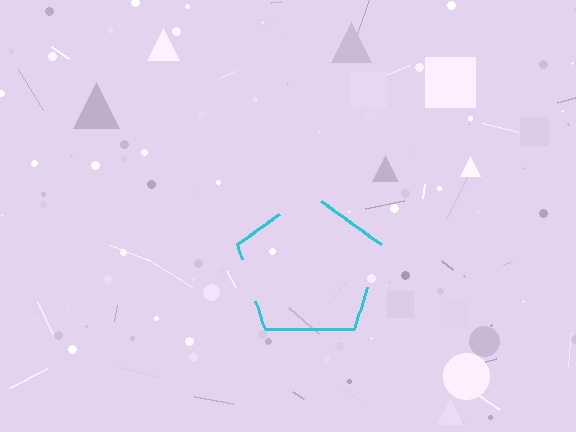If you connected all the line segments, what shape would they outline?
They would outline a pentagon.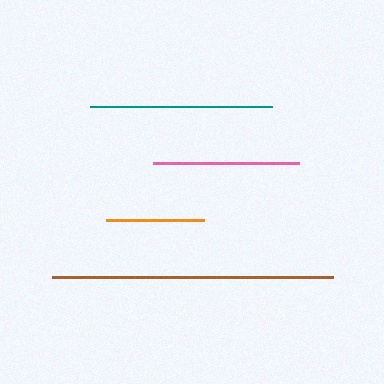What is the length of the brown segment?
The brown segment is approximately 281 pixels long.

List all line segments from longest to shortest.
From longest to shortest: brown, teal, pink, orange.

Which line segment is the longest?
The brown line is the longest at approximately 281 pixels.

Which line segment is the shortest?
The orange line is the shortest at approximately 97 pixels.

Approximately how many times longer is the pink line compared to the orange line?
The pink line is approximately 1.5 times the length of the orange line.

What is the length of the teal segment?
The teal segment is approximately 182 pixels long.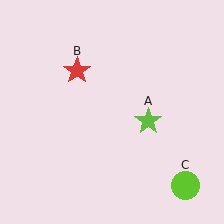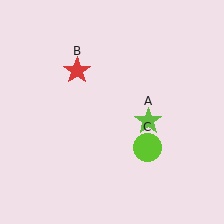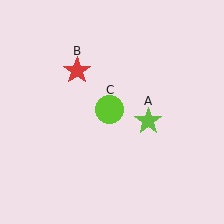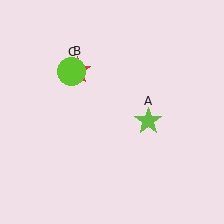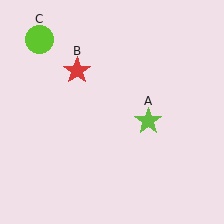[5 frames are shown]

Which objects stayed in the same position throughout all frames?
Lime star (object A) and red star (object B) remained stationary.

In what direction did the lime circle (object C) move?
The lime circle (object C) moved up and to the left.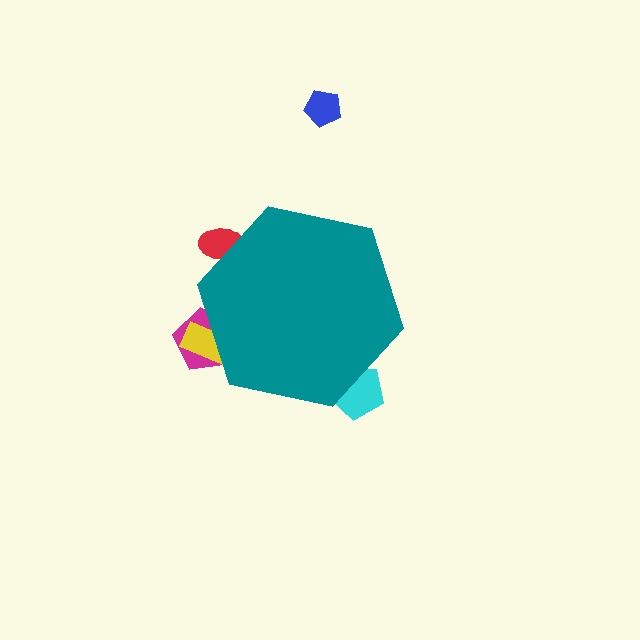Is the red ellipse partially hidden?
Yes, the red ellipse is partially hidden behind the teal hexagon.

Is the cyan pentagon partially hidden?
Yes, the cyan pentagon is partially hidden behind the teal hexagon.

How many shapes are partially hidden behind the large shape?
4 shapes are partially hidden.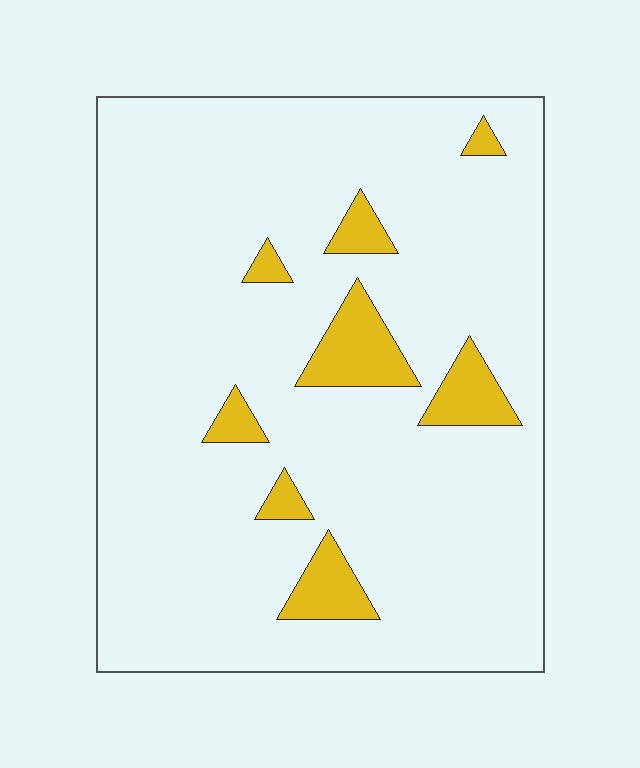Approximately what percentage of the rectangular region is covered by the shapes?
Approximately 10%.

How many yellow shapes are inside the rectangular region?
8.